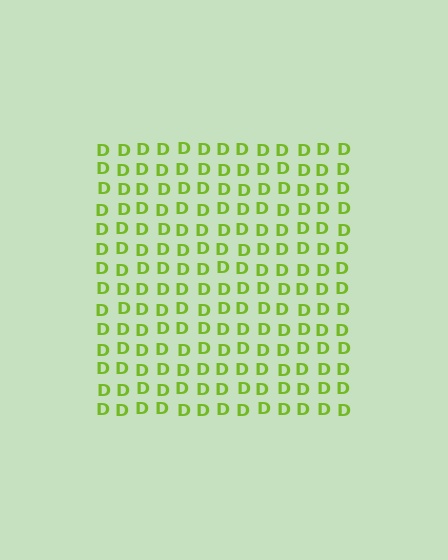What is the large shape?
The large shape is a square.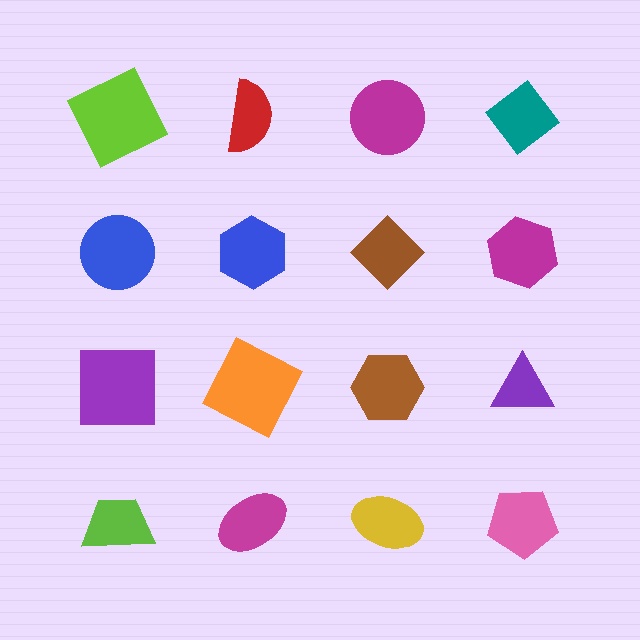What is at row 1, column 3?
A magenta circle.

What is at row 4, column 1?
A lime trapezoid.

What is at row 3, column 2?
An orange square.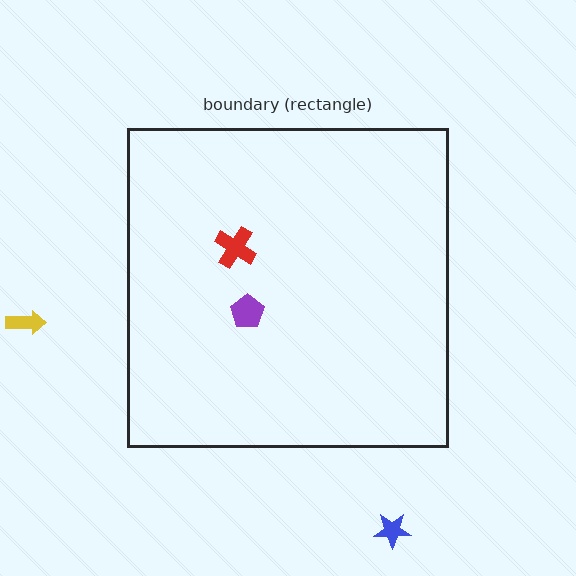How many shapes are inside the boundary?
2 inside, 2 outside.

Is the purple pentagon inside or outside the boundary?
Inside.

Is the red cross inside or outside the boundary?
Inside.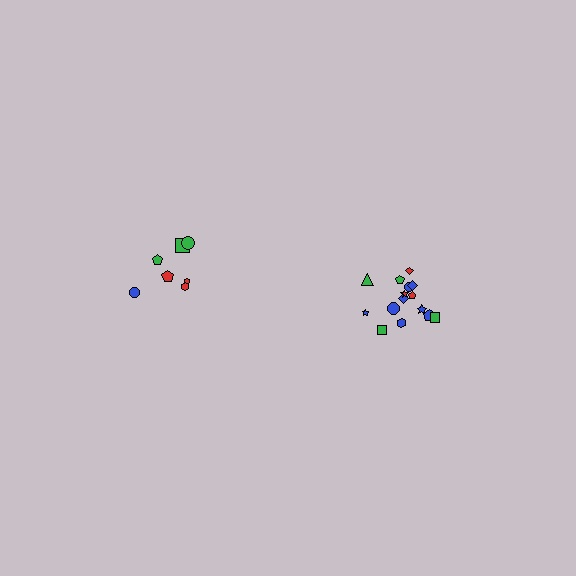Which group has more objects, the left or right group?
The right group.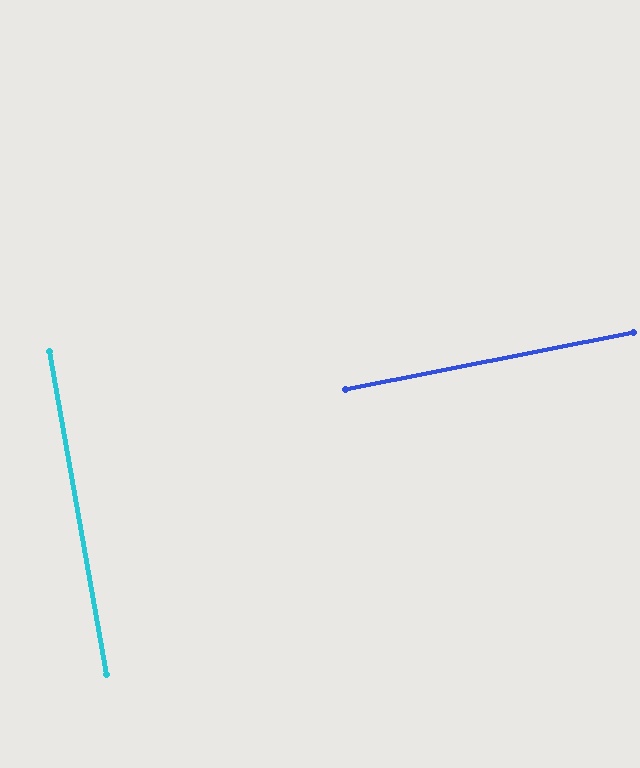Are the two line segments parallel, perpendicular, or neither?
Perpendicular — they meet at approximately 89°.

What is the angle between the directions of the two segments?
Approximately 89 degrees.